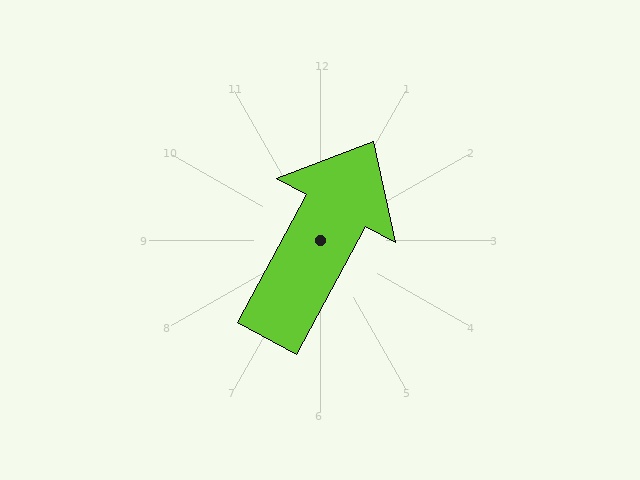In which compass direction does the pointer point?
Northeast.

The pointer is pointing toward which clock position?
Roughly 1 o'clock.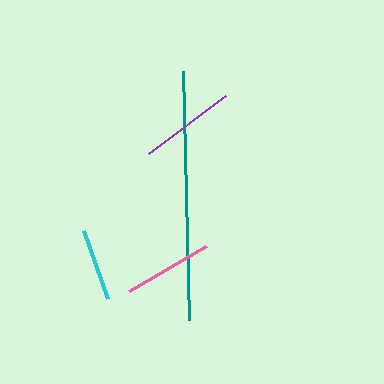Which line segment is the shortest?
The cyan line is the shortest at approximately 72 pixels.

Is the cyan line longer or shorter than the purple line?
The purple line is longer than the cyan line.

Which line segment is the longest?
The teal line is the longest at approximately 249 pixels.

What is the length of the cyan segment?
The cyan segment is approximately 72 pixels long.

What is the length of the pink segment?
The pink segment is approximately 89 pixels long.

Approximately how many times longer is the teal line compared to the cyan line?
The teal line is approximately 3.5 times the length of the cyan line.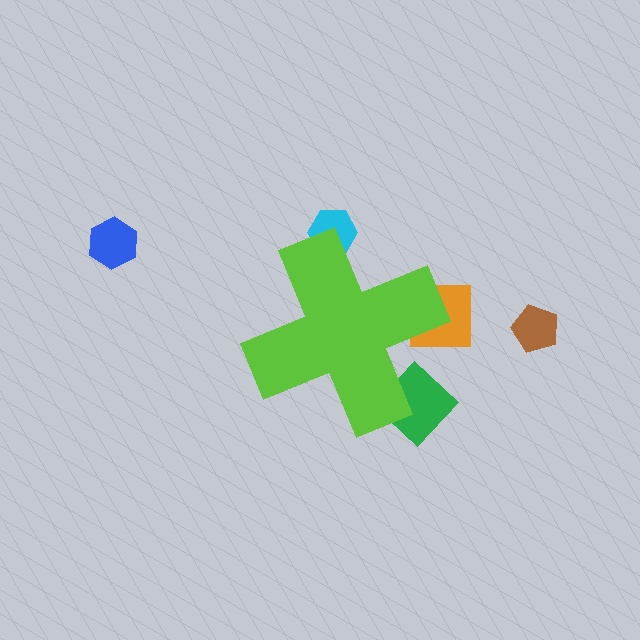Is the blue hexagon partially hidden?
No, the blue hexagon is fully visible.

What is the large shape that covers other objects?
A lime cross.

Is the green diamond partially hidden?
Yes, the green diamond is partially hidden behind the lime cross.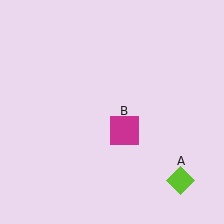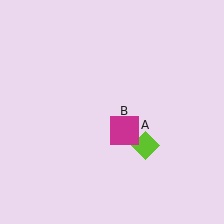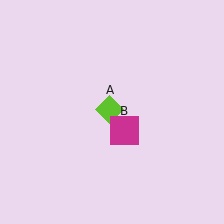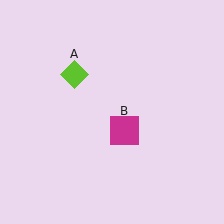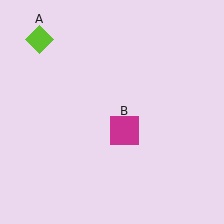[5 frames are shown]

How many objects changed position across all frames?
1 object changed position: lime diamond (object A).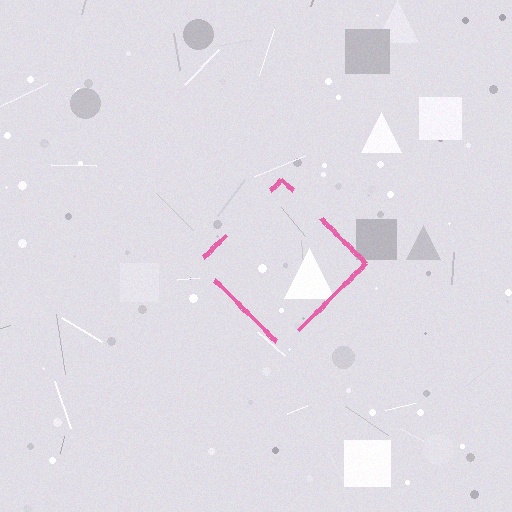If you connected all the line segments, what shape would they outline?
They would outline a diamond.